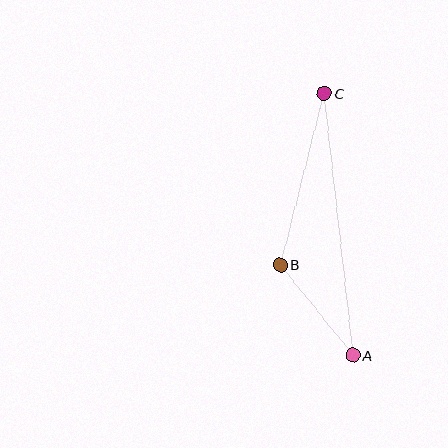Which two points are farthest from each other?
Points A and C are farthest from each other.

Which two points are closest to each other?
Points A and B are closest to each other.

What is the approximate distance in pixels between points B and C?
The distance between B and C is approximately 177 pixels.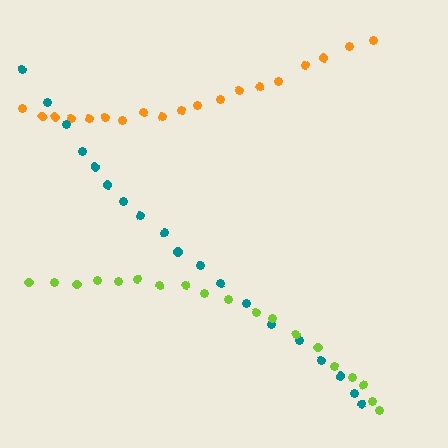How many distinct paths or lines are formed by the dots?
There are 3 distinct paths.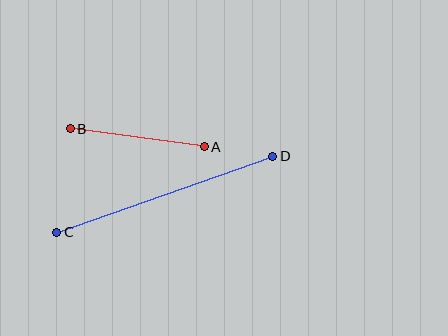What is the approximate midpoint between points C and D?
The midpoint is at approximately (165, 194) pixels.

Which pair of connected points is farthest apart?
Points C and D are farthest apart.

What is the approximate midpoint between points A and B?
The midpoint is at approximately (137, 138) pixels.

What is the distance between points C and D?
The distance is approximately 229 pixels.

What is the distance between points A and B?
The distance is approximately 135 pixels.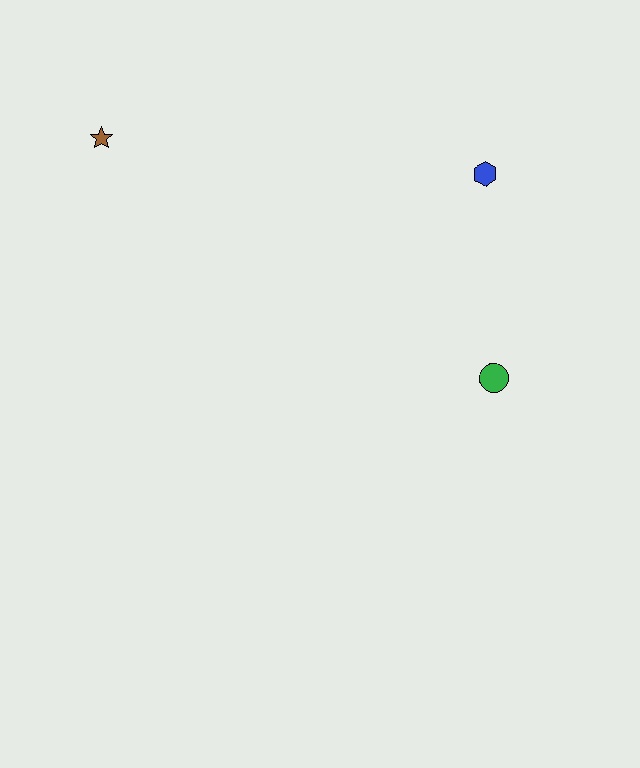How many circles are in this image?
There is 1 circle.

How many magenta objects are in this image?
There are no magenta objects.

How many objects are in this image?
There are 3 objects.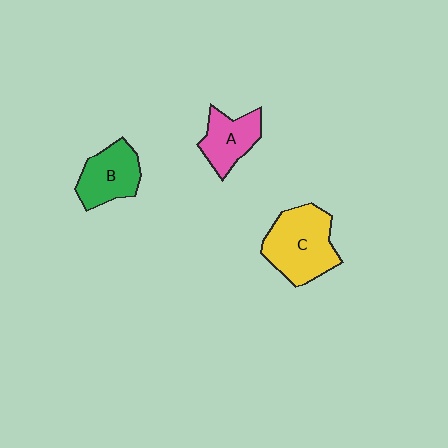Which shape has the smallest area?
Shape A (pink).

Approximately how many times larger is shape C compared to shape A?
Approximately 1.6 times.